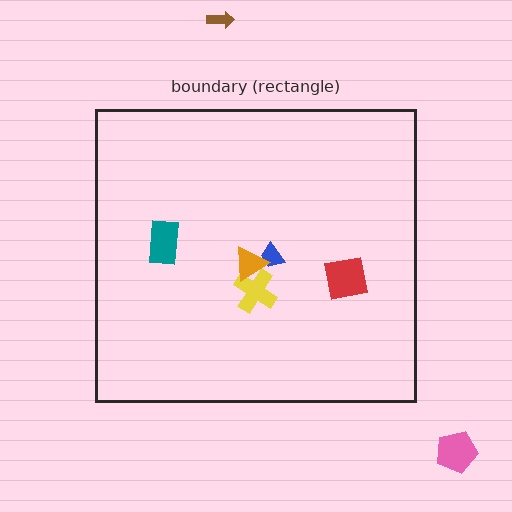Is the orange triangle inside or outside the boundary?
Inside.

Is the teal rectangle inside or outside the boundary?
Inside.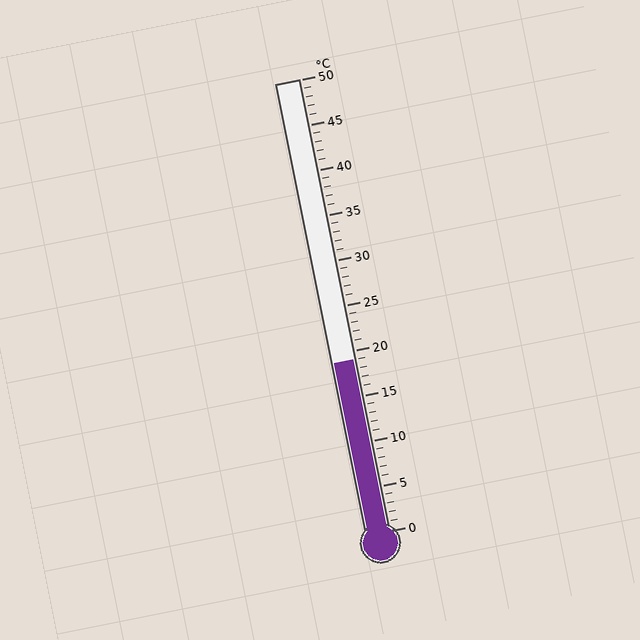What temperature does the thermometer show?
The thermometer shows approximately 19°C.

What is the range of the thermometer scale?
The thermometer scale ranges from 0°C to 50°C.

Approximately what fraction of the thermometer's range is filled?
The thermometer is filled to approximately 40% of its range.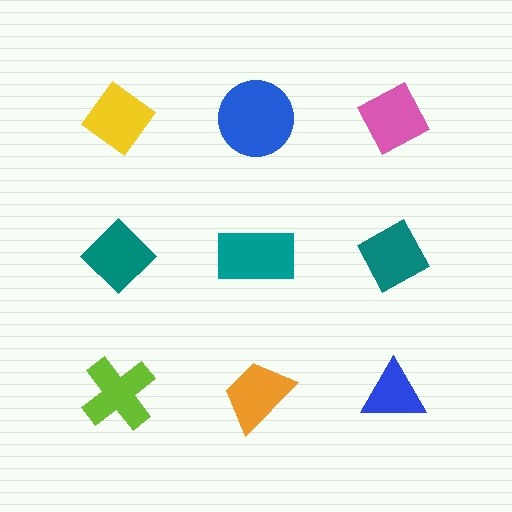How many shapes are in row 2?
3 shapes.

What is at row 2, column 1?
A teal diamond.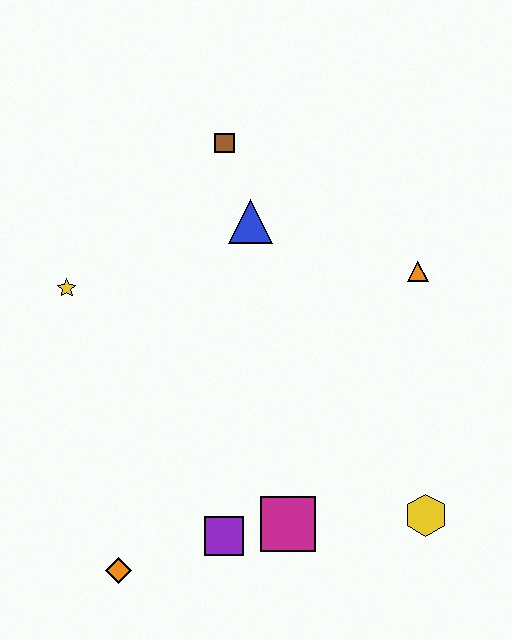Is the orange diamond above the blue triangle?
No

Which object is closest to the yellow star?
The blue triangle is closest to the yellow star.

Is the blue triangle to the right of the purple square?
Yes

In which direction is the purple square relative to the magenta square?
The purple square is to the left of the magenta square.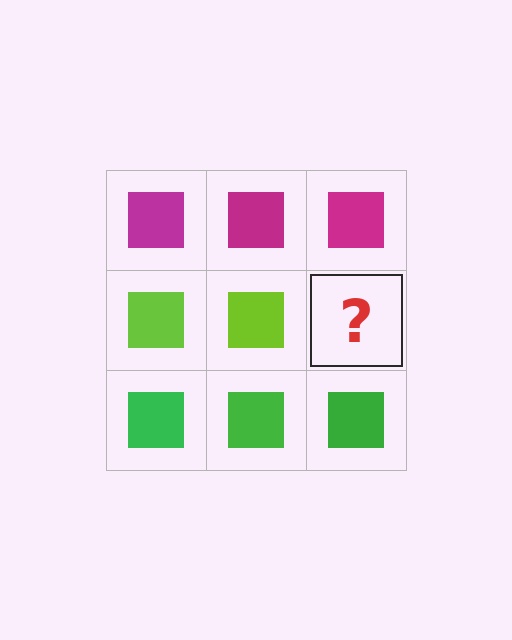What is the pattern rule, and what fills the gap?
The rule is that each row has a consistent color. The gap should be filled with a lime square.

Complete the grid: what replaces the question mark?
The question mark should be replaced with a lime square.